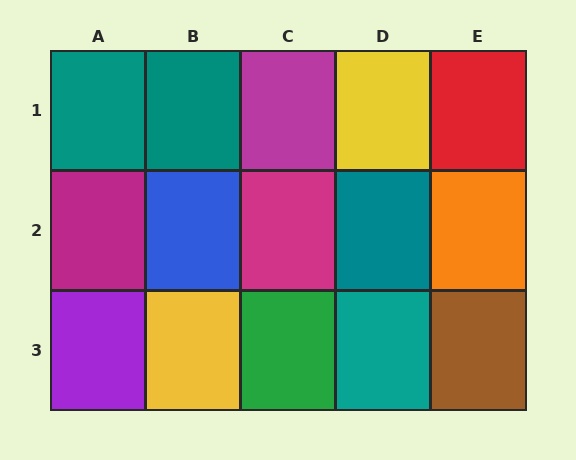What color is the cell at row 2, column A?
Magenta.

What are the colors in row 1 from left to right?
Teal, teal, magenta, yellow, red.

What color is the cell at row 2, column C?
Magenta.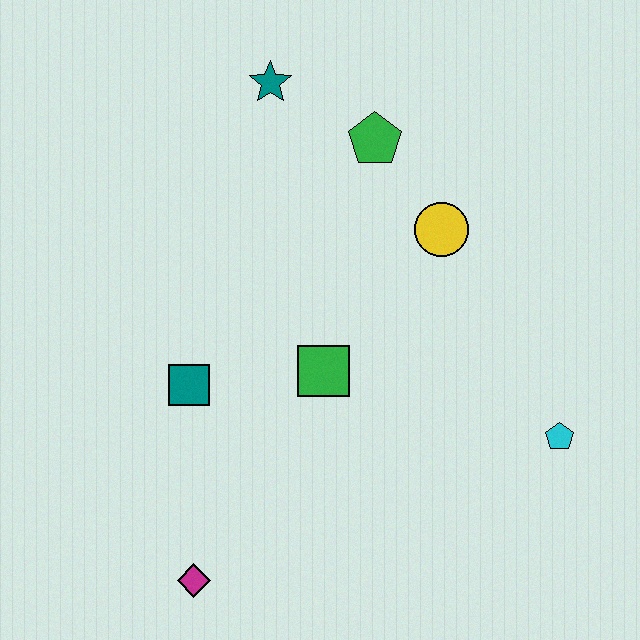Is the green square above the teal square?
Yes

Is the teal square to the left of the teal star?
Yes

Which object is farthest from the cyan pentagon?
The teal star is farthest from the cyan pentagon.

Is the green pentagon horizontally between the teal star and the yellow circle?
Yes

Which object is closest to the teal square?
The green square is closest to the teal square.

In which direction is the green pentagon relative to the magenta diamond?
The green pentagon is above the magenta diamond.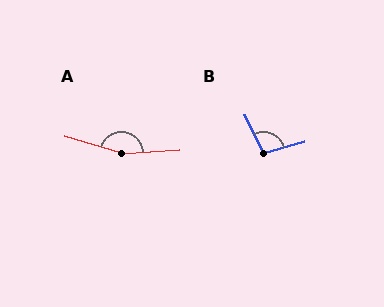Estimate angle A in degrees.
Approximately 159 degrees.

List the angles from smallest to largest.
B (99°), A (159°).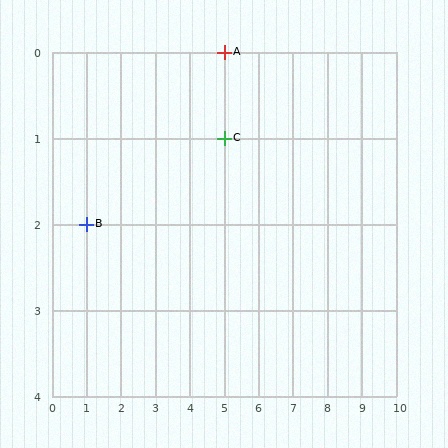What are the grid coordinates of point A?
Point A is at grid coordinates (5, 0).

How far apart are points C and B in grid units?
Points C and B are 4 columns and 1 row apart (about 4.1 grid units diagonally).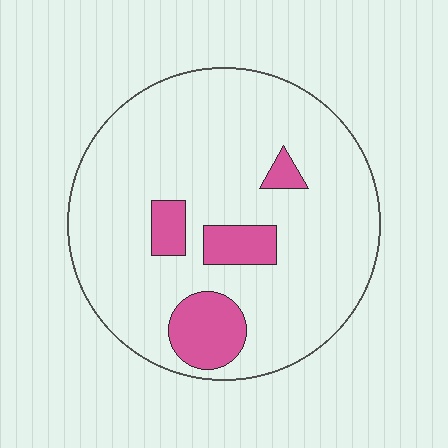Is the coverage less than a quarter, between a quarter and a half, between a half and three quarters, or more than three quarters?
Less than a quarter.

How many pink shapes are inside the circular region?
4.